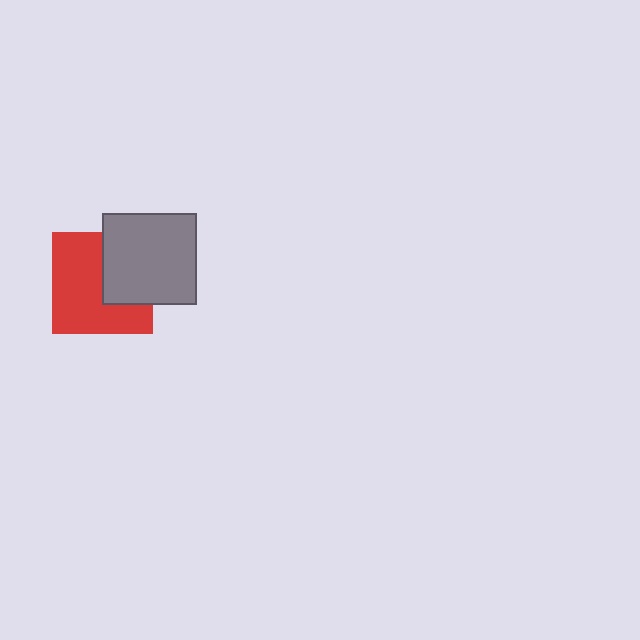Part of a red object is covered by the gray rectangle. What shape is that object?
It is a square.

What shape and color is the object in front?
The object in front is a gray rectangle.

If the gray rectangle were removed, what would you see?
You would see the complete red square.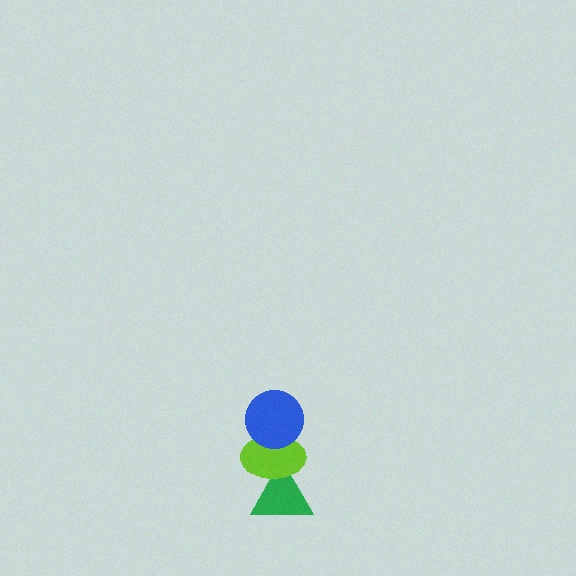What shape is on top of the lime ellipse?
The blue circle is on top of the lime ellipse.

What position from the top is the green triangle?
The green triangle is 3rd from the top.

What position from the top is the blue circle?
The blue circle is 1st from the top.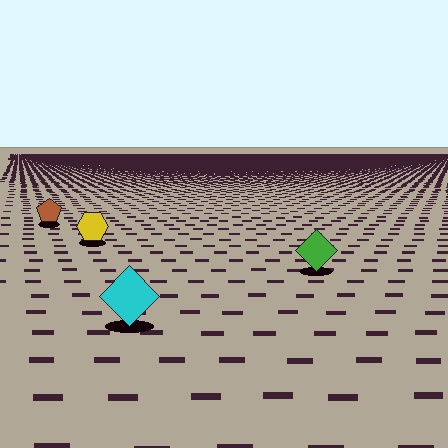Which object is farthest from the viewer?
The brown pentagon is farthest from the viewer. It appears smaller and the ground texture around it is denser.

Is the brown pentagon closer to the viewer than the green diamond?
No. The green diamond is closer — you can tell from the texture gradient: the ground texture is coarser near it.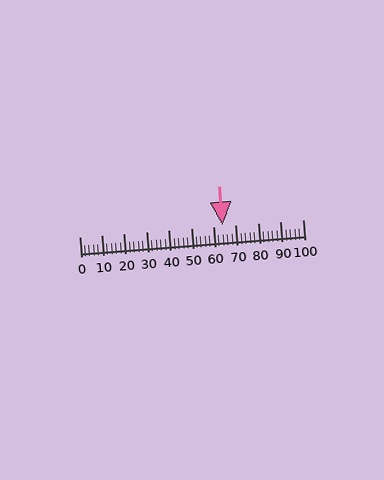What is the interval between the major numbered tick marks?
The major tick marks are spaced 10 units apart.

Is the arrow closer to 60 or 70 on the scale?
The arrow is closer to 60.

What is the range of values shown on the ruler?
The ruler shows values from 0 to 100.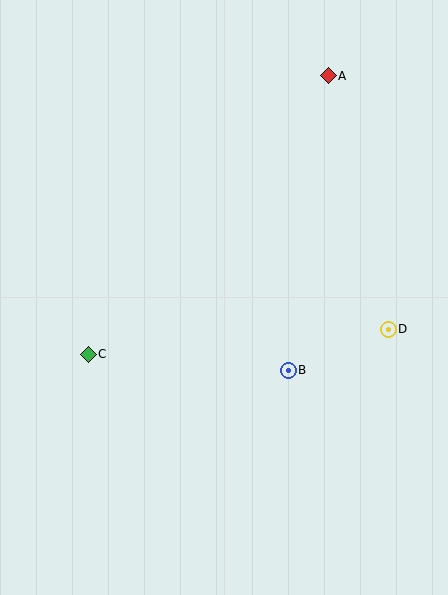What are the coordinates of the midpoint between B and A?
The midpoint between B and A is at (308, 223).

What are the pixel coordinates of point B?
Point B is at (288, 370).